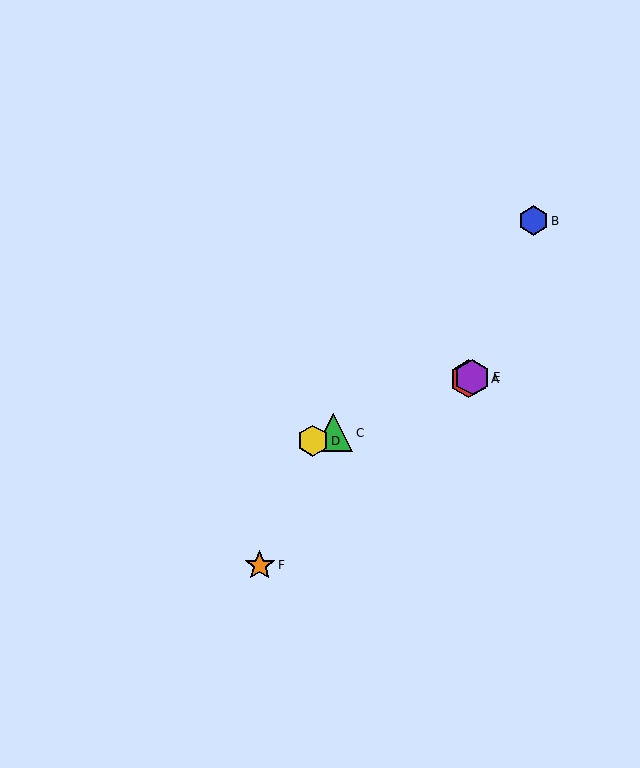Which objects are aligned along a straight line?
Objects A, C, D, E are aligned along a straight line.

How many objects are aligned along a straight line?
4 objects (A, C, D, E) are aligned along a straight line.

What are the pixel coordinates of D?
Object D is at (313, 441).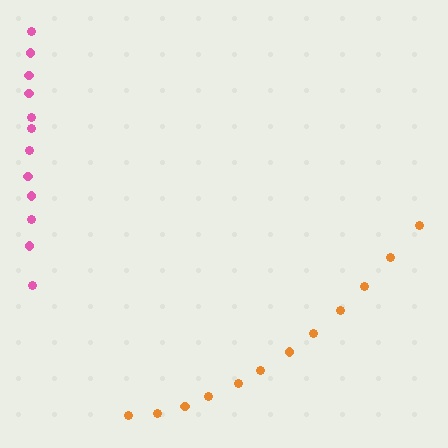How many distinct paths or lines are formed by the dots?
There are 2 distinct paths.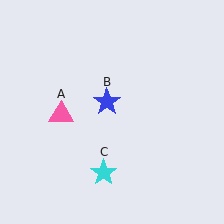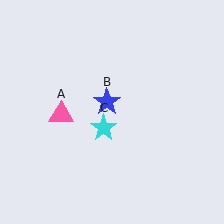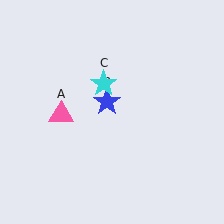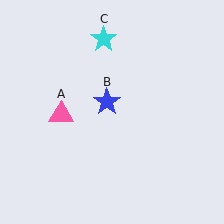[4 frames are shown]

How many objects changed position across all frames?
1 object changed position: cyan star (object C).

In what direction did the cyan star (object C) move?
The cyan star (object C) moved up.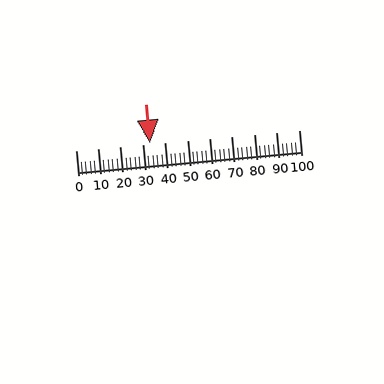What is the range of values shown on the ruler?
The ruler shows values from 0 to 100.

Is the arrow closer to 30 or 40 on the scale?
The arrow is closer to 30.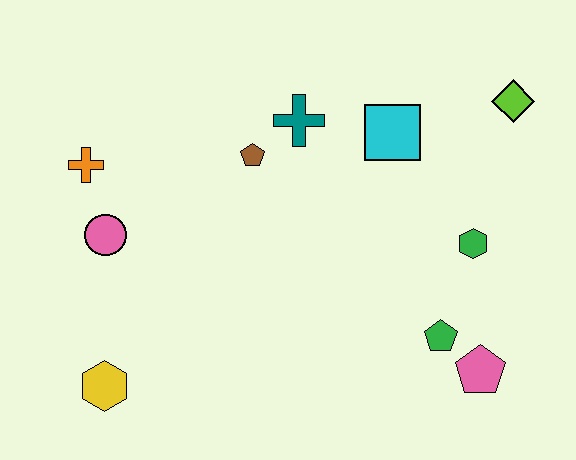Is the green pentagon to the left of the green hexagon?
Yes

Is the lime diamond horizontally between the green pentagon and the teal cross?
No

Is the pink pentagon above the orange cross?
No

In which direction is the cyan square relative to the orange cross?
The cyan square is to the right of the orange cross.